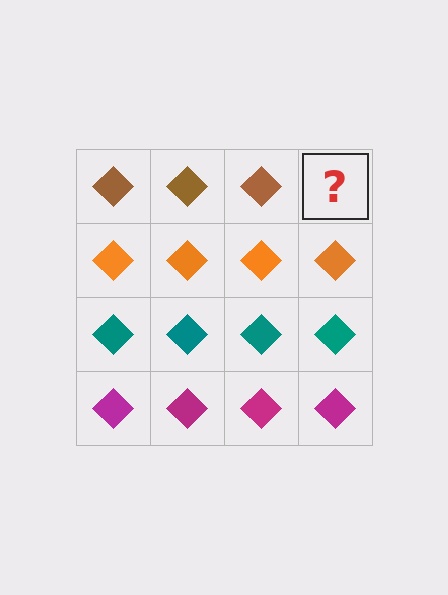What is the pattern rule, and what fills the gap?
The rule is that each row has a consistent color. The gap should be filled with a brown diamond.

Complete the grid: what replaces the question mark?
The question mark should be replaced with a brown diamond.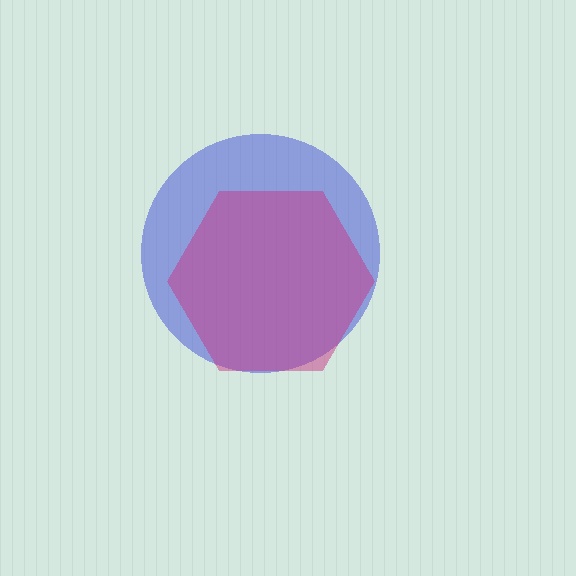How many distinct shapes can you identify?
There are 2 distinct shapes: a blue circle, a magenta hexagon.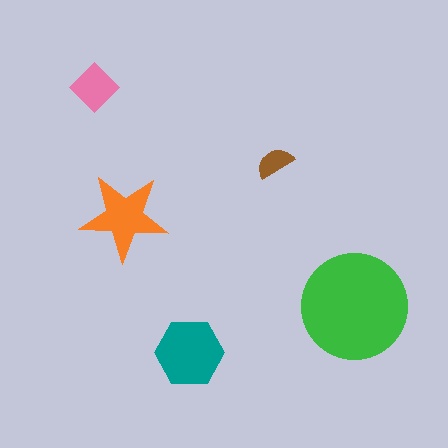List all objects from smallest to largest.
The brown semicircle, the pink diamond, the orange star, the teal hexagon, the green circle.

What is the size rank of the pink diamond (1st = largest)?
4th.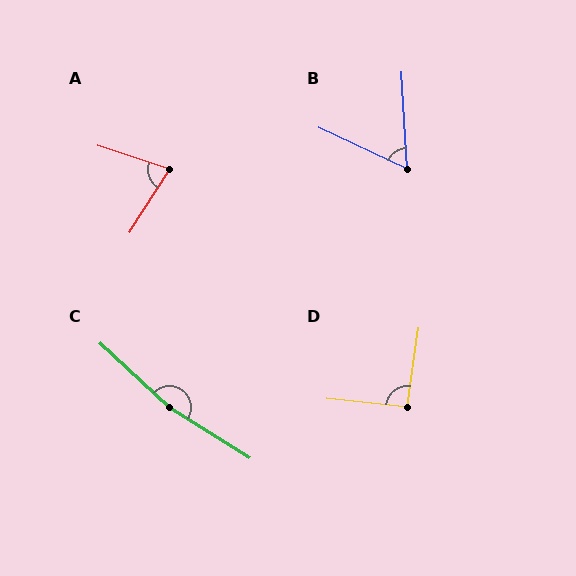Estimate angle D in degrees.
Approximately 92 degrees.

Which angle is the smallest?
B, at approximately 62 degrees.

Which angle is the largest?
C, at approximately 169 degrees.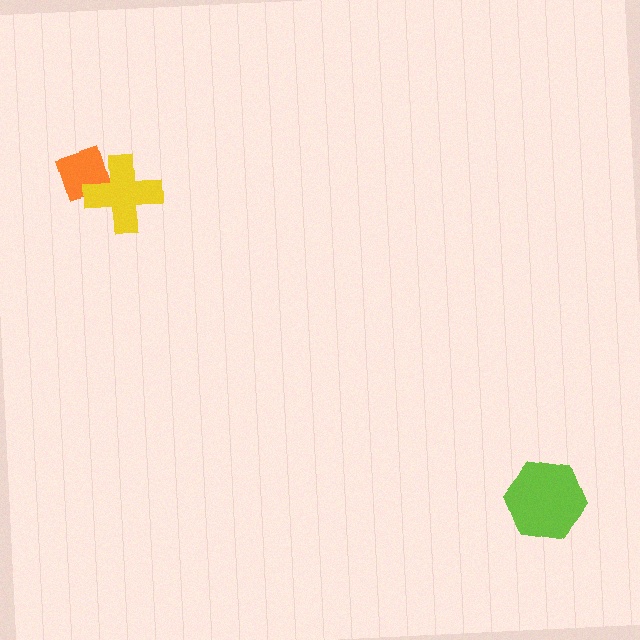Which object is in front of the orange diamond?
The yellow cross is in front of the orange diamond.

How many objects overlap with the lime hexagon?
0 objects overlap with the lime hexagon.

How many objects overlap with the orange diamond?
1 object overlaps with the orange diamond.